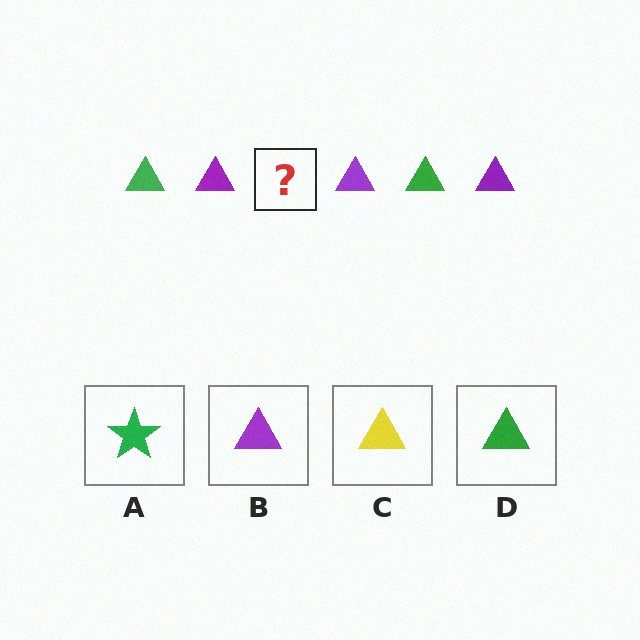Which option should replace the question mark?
Option D.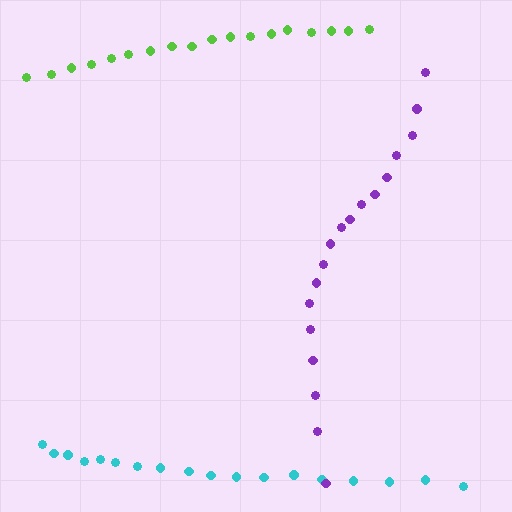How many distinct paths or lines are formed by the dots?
There are 3 distinct paths.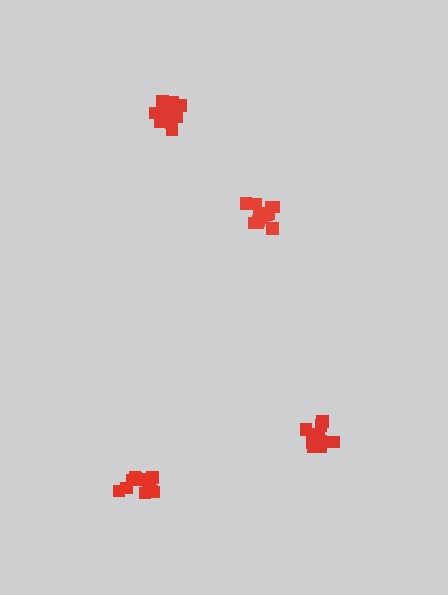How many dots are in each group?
Group 1: 13 dots, Group 2: 12 dots, Group 3: 14 dots, Group 4: 12 dots (51 total).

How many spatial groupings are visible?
There are 4 spatial groupings.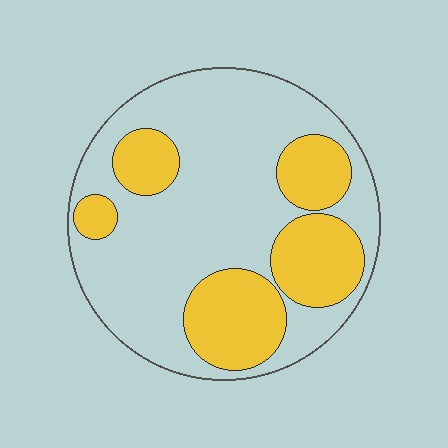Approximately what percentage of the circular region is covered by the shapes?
Approximately 35%.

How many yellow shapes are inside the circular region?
5.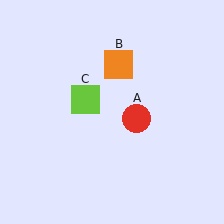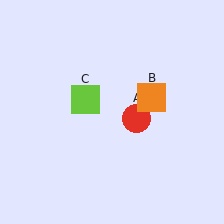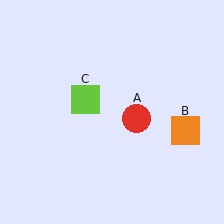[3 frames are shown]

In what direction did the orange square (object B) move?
The orange square (object B) moved down and to the right.